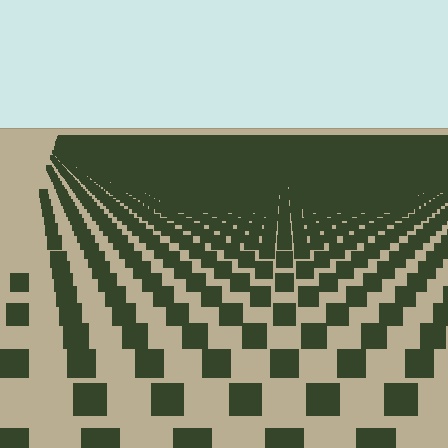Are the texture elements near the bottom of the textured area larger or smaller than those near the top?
Larger. Near the bottom, elements are closer to the viewer and appear at a bigger on-screen size.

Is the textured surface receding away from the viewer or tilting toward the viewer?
The surface is receding away from the viewer. Texture elements get smaller and denser toward the top.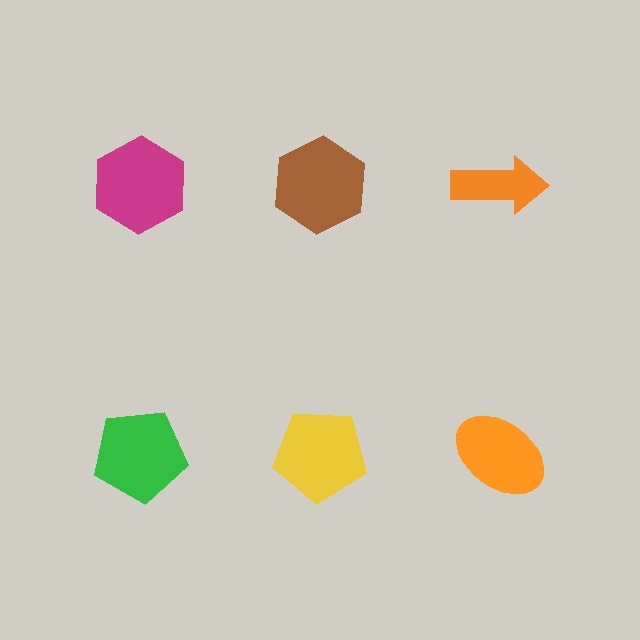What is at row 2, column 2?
A yellow pentagon.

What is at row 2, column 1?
A green pentagon.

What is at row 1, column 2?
A brown hexagon.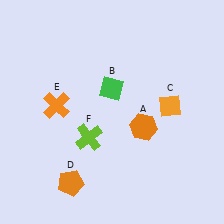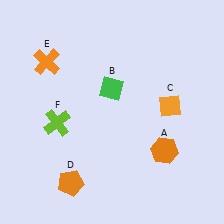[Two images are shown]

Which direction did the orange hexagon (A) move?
The orange hexagon (A) moved down.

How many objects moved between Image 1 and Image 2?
3 objects moved between the two images.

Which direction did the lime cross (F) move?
The lime cross (F) moved left.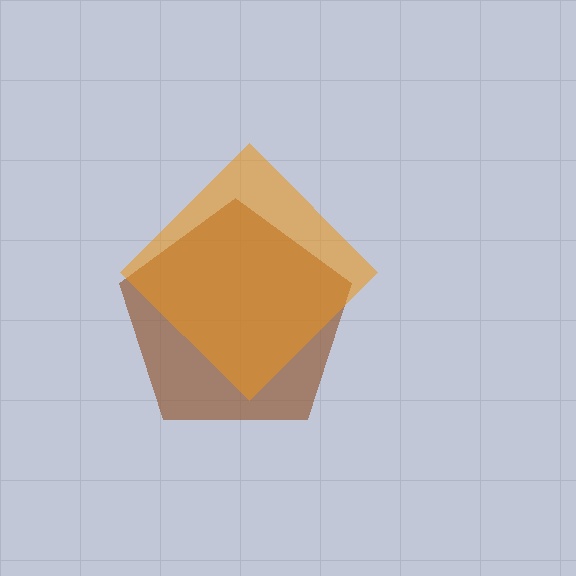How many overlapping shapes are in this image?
There are 2 overlapping shapes in the image.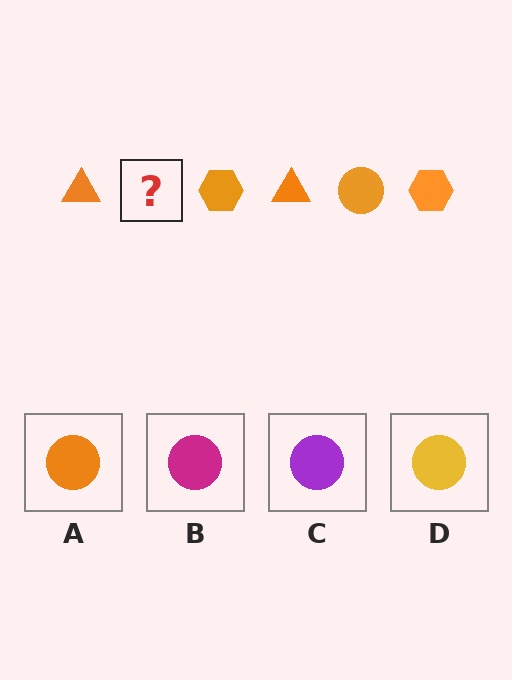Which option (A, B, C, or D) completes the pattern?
A.